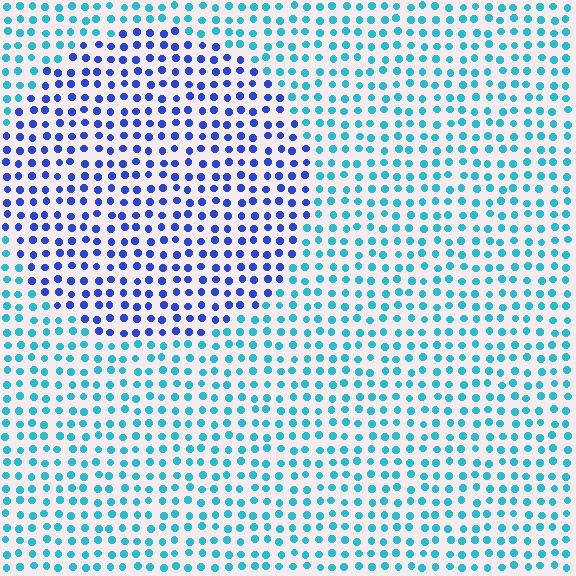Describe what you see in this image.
The image is filled with small cyan elements in a uniform arrangement. A circle-shaped region is visible where the elements are tinted to a slightly different hue, forming a subtle color boundary.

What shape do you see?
I see a circle.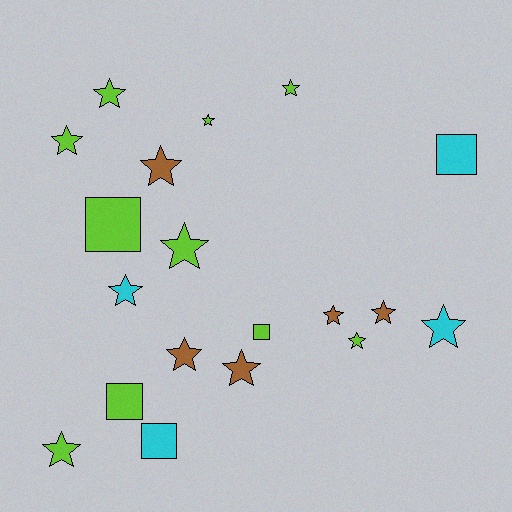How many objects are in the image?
There are 19 objects.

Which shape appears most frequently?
Star, with 14 objects.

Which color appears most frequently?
Lime, with 10 objects.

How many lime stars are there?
There are 7 lime stars.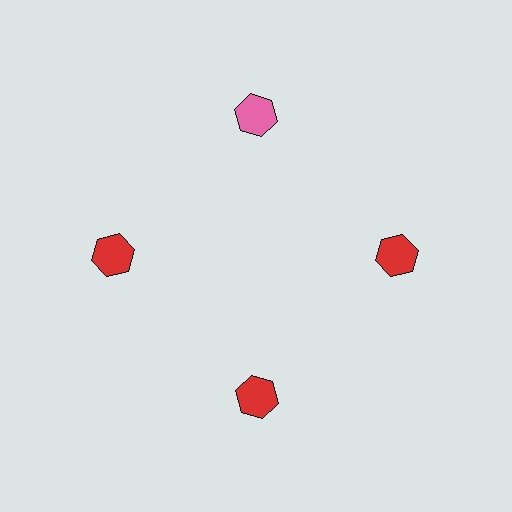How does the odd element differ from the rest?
It has a different color: pink instead of red.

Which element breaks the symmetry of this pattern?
The pink hexagon at roughly the 12 o'clock position breaks the symmetry. All other shapes are red hexagons.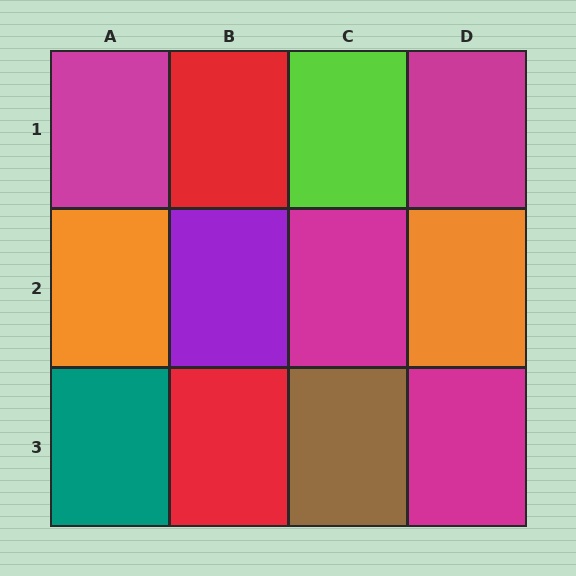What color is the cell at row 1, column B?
Red.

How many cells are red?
2 cells are red.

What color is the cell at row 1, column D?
Magenta.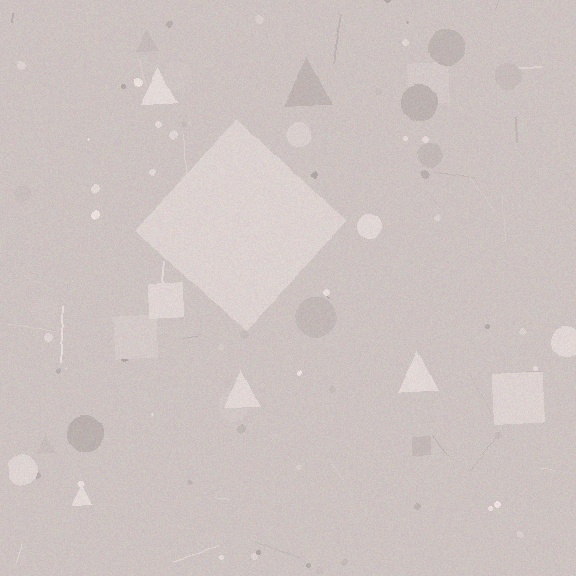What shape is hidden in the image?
A diamond is hidden in the image.